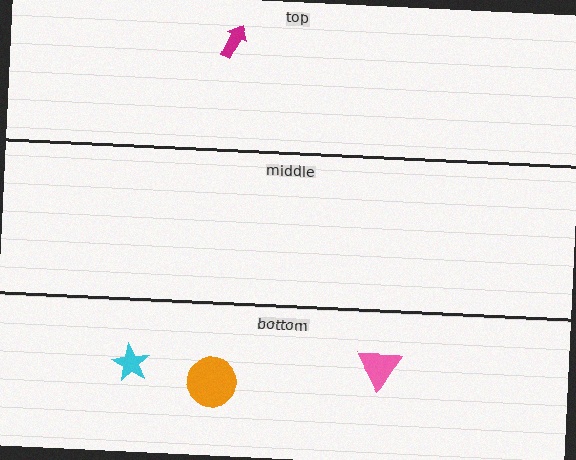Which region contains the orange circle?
The bottom region.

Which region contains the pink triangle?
The bottom region.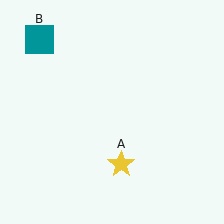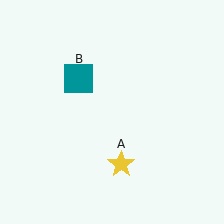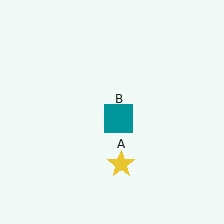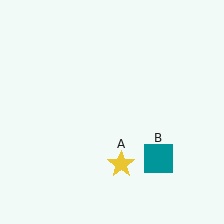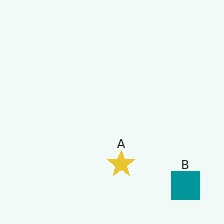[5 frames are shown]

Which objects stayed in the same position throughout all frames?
Yellow star (object A) remained stationary.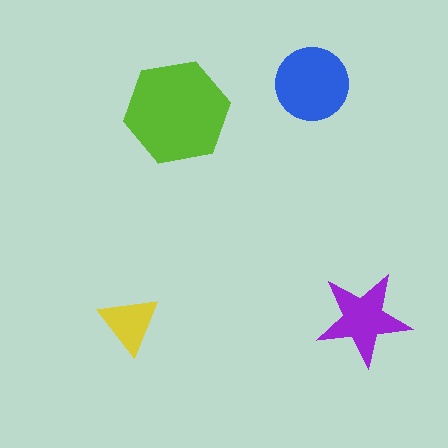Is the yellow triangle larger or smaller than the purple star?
Smaller.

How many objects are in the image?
There are 4 objects in the image.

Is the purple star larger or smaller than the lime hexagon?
Smaller.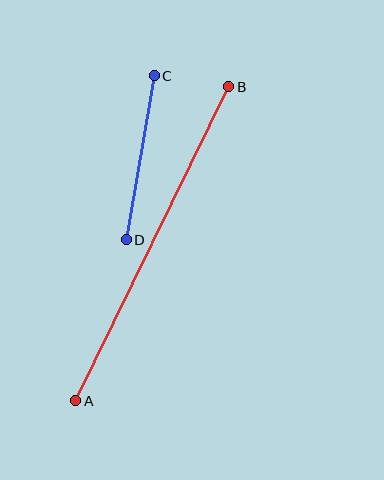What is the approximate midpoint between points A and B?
The midpoint is at approximately (152, 244) pixels.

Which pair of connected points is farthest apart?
Points A and B are farthest apart.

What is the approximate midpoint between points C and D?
The midpoint is at approximately (140, 158) pixels.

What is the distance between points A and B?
The distance is approximately 350 pixels.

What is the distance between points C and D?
The distance is approximately 167 pixels.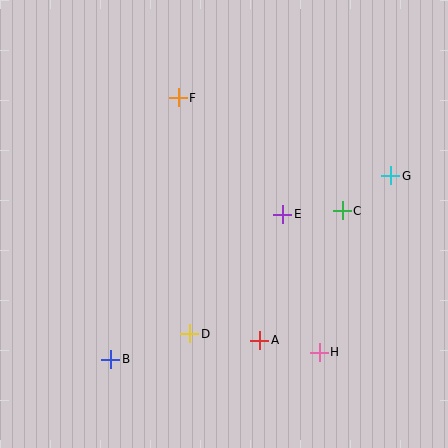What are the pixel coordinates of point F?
Point F is at (178, 98).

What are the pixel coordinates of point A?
Point A is at (260, 340).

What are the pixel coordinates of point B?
Point B is at (111, 359).